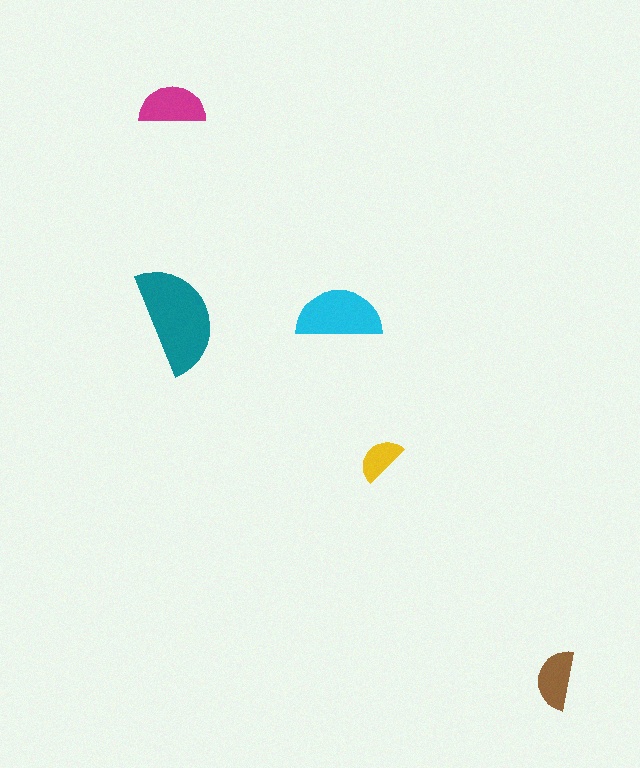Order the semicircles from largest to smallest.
the teal one, the cyan one, the magenta one, the brown one, the yellow one.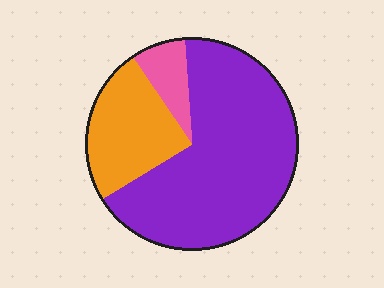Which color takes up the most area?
Purple, at roughly 65%.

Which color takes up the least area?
Pink, at roughly 10%.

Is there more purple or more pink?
Purple.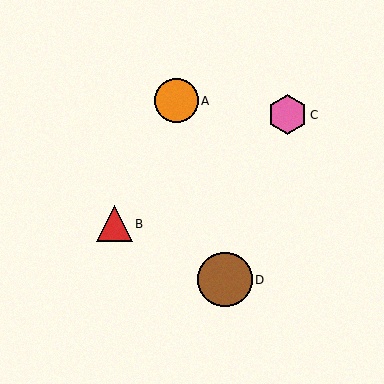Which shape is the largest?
The brown circle (labeled D) is the largest.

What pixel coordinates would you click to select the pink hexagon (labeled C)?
Click at (288, 115) to select the pink hexagon C.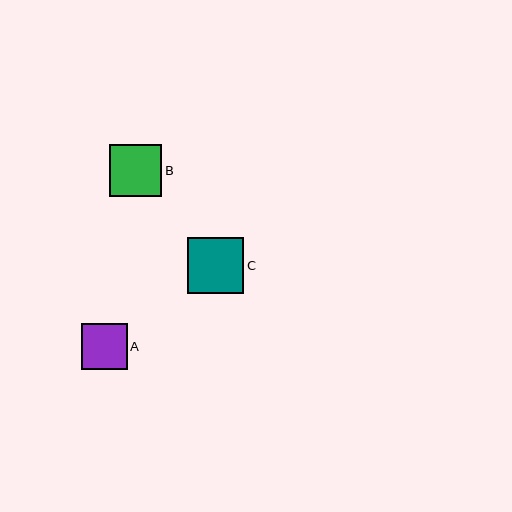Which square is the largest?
Square C is the largest with a size of approximately 56 pixels.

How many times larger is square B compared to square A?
Square B is approximately 1.2 times the size of square A.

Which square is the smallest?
Square A is the smallest with a size of approximately 46 pixels.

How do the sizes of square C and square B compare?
Square C and square B are approximately the same size.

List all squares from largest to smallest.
From largest to smallest: C, B, A.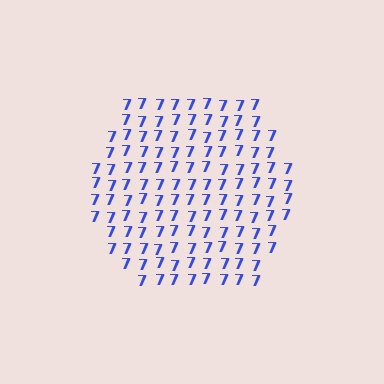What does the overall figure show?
The overall figure shows a hexagon.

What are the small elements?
The small elements are digit 7's.